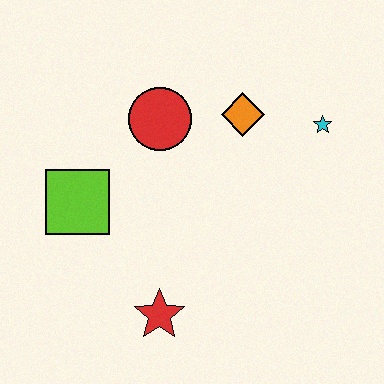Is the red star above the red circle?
No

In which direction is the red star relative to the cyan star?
The red star is below the cyan star.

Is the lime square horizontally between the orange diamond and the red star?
No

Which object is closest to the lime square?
The red circle is closest to the lime square.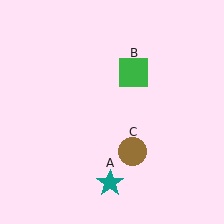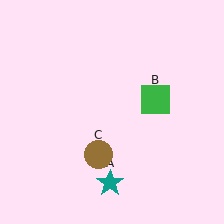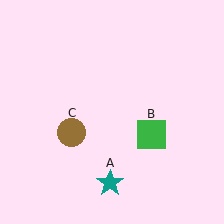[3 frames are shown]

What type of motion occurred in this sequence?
The green square (object B), brown circle (object C) rotated clockwise around the center of the scene.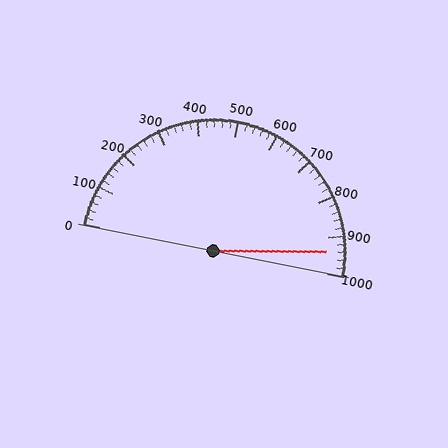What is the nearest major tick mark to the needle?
The nearest major tick mark is 900.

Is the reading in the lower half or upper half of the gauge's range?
The reading is in the upper half of the range (0 to 1000).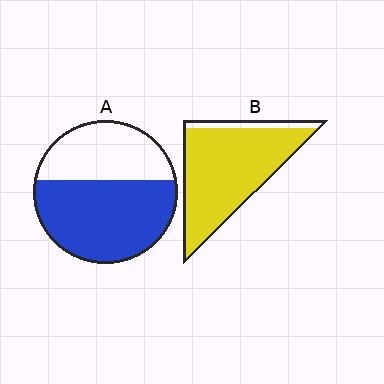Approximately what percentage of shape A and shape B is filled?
A is approximately 60% and B is approximately 90%.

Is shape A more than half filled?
Yes.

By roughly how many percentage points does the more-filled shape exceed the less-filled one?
By roughly 30 percentage points (B over A).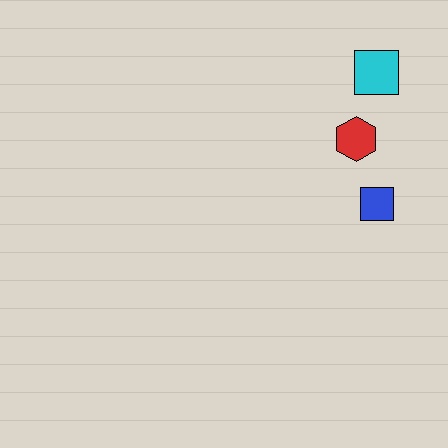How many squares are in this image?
There are 2 squares.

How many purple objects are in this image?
There are no purple objects.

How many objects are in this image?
There are 3 objects.